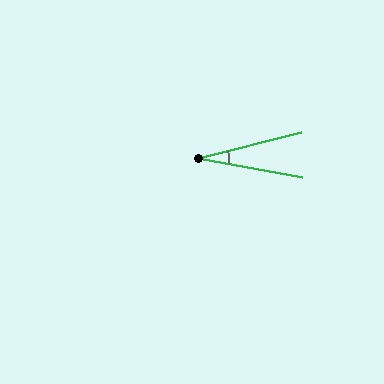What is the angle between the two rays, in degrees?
Approximately 24 degrees.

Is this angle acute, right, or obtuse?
It is acute.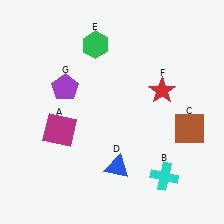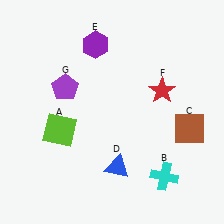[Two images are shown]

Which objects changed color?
A changed from magenta to lime. E changed from green to purple.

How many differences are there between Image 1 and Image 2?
There are 2 differences between the two images.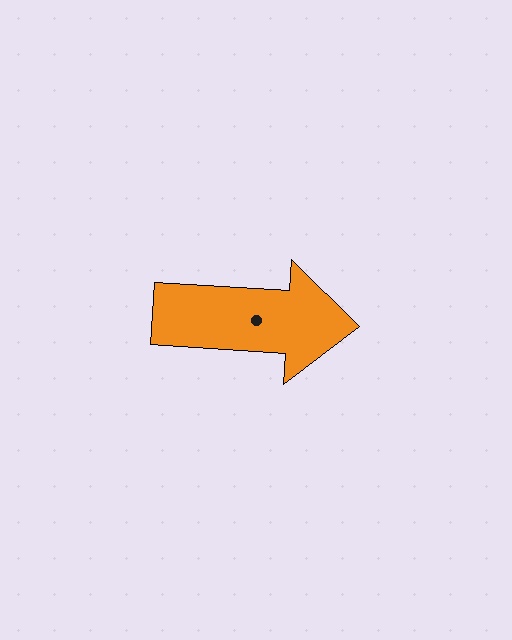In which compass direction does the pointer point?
East.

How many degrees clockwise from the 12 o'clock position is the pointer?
Approximately 94 degrees.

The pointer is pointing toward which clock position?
Roughly 3 o'clock.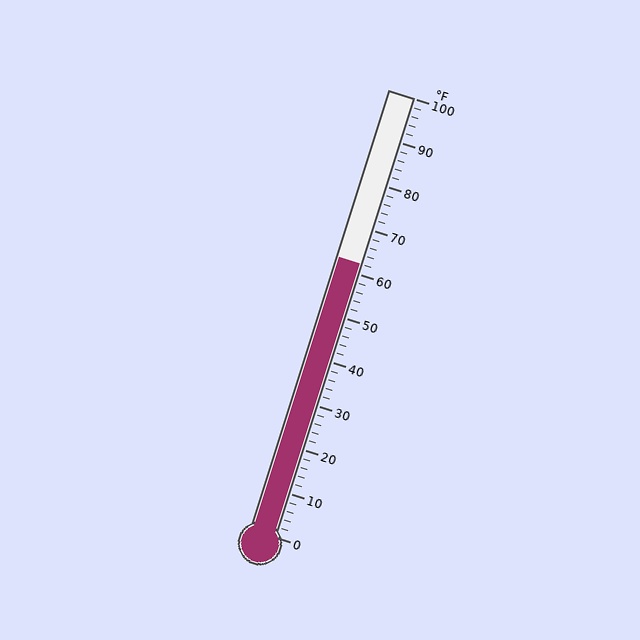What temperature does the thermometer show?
The thermometer shows approximately 62°F.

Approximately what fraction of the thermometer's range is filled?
The thermometer is filled to approximately 60% of its range.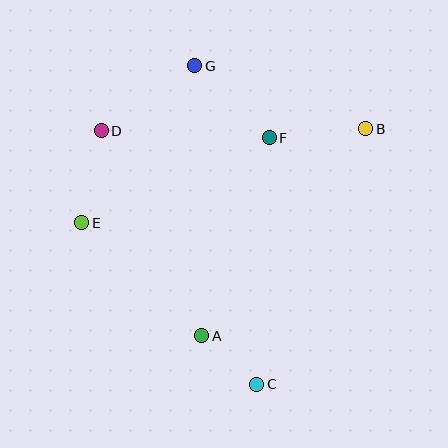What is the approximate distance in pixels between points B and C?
The distance between B and C is approximately 278 pixels.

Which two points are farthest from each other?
Points C and G are farthest from each other.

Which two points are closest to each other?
Points A and C are closest to each other.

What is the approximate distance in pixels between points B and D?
The distance between B and D is approximately 265 pixels.